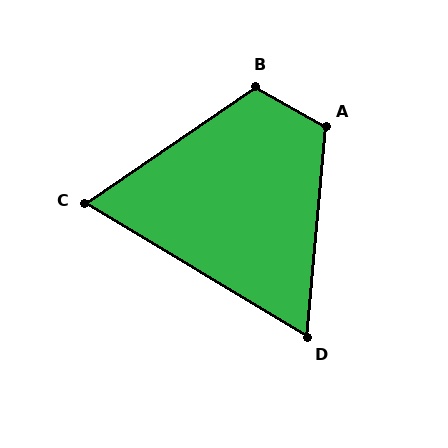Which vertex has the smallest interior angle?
D, at approximately 64 degrees.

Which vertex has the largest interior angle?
B, at approximately 116 degrees.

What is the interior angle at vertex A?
Approximately 115 degrees (obtuse).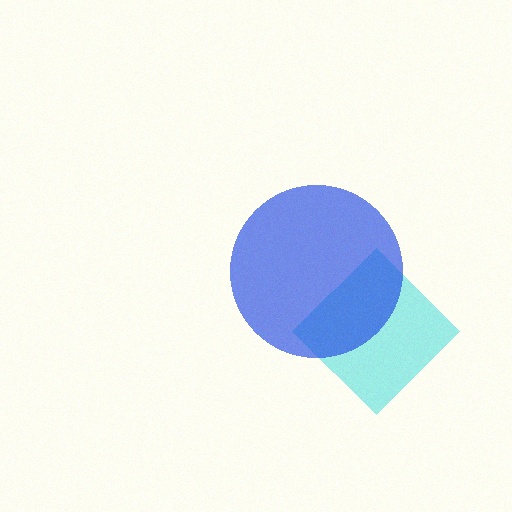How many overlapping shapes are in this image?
There are 2 overlapping shapes in the image.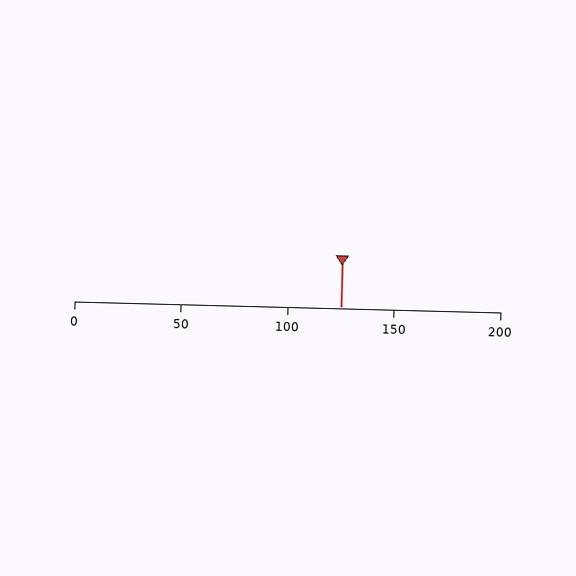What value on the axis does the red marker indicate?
The marker indicates approximately 125.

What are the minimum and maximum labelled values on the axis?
The axis runs from 0 to 200.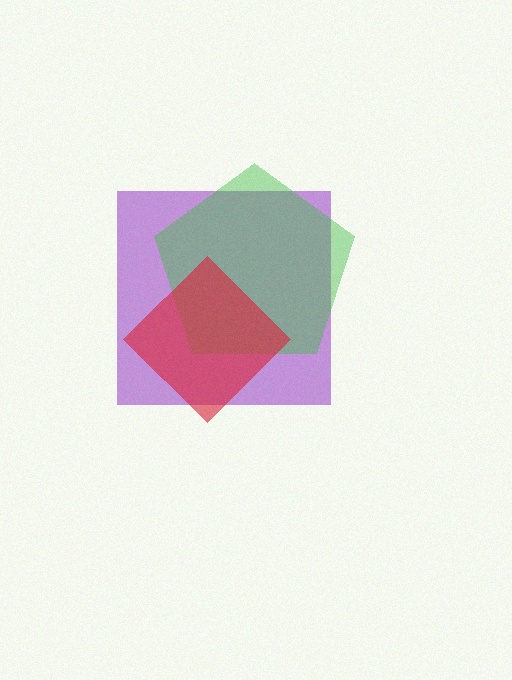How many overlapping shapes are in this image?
There are 3 overlapping shapes in the image.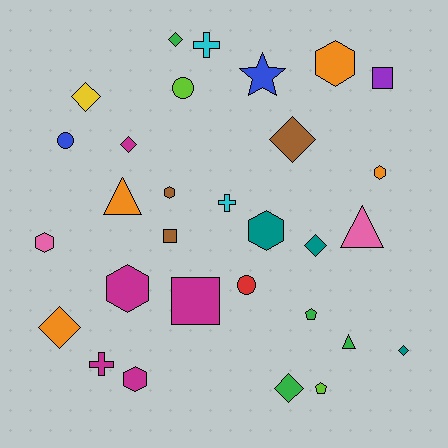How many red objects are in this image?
There is 1 red object.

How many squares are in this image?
There are 3 squares.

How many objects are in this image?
There are 30 objects.